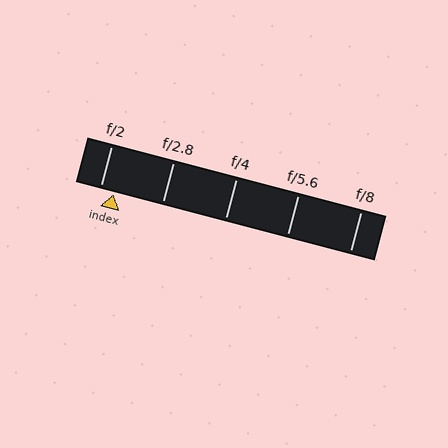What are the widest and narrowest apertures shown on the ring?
The widest aperture shown is f/2 and the narrowest is f/8.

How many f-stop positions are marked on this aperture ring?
There are 5 f-stop positions marked.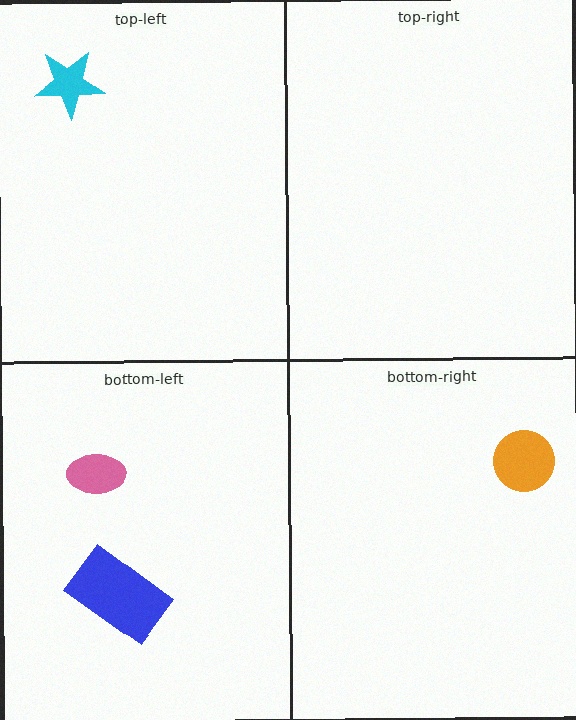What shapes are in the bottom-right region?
The orange circle.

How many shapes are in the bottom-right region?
1.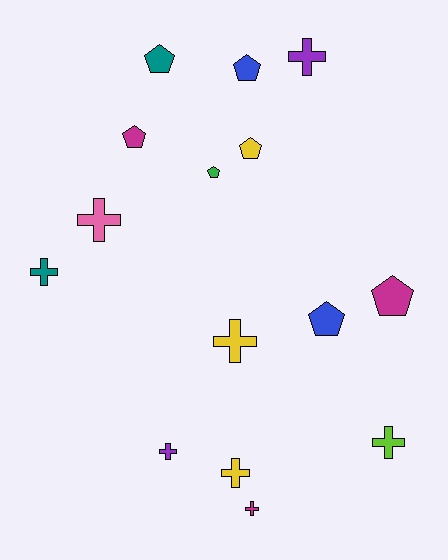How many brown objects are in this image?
There are no brown objects.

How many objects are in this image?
There are 15 objects.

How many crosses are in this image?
There are 8 crosses.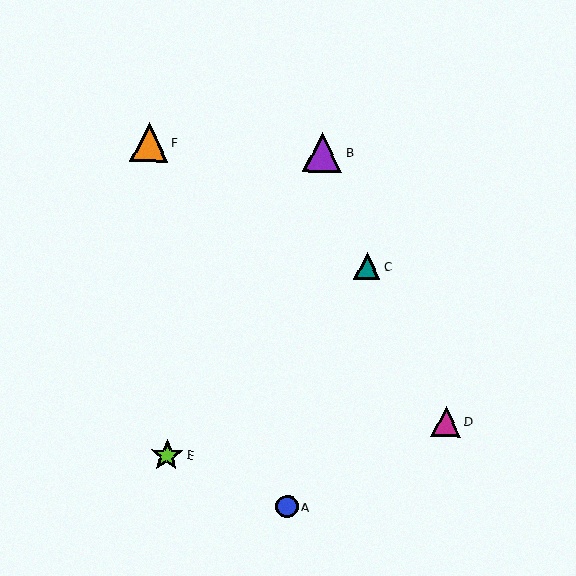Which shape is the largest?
The purple triangle (labeled B) is the largest.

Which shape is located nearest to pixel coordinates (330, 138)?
The purple triangle (labeled B) at (322, 152) is nearest to that location.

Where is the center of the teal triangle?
The center of the teal triangle is at (367, 266).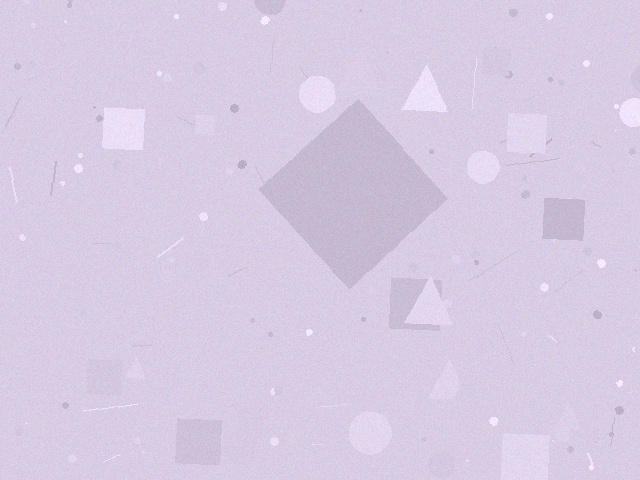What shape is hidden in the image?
A diamond is hidden in the image.